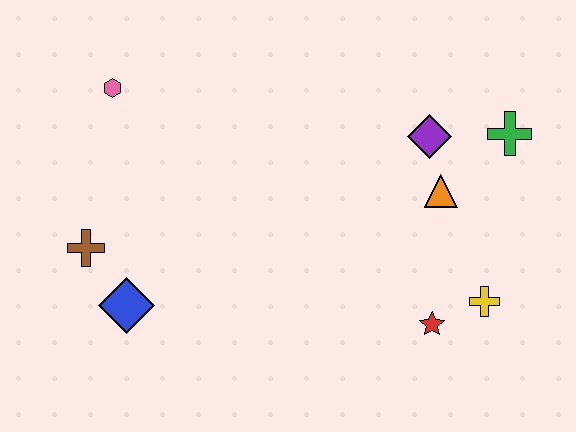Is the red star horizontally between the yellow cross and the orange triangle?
No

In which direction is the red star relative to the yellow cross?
The red star is to the left of the yellow cross.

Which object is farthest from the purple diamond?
The brown cross is farthest from the purple diamond.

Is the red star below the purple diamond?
Yes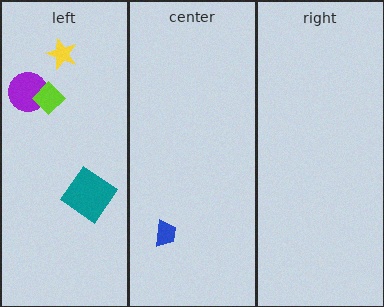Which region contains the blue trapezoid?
The center region.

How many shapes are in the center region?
1.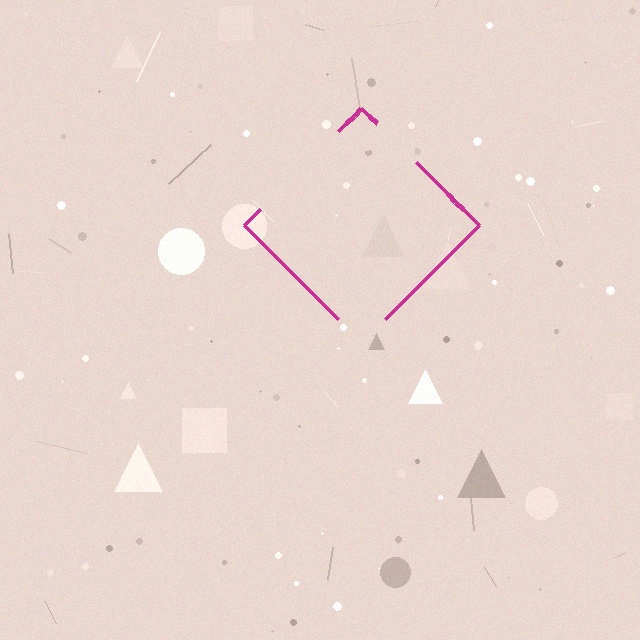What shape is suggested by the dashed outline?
The dashed outline suggests a diamond.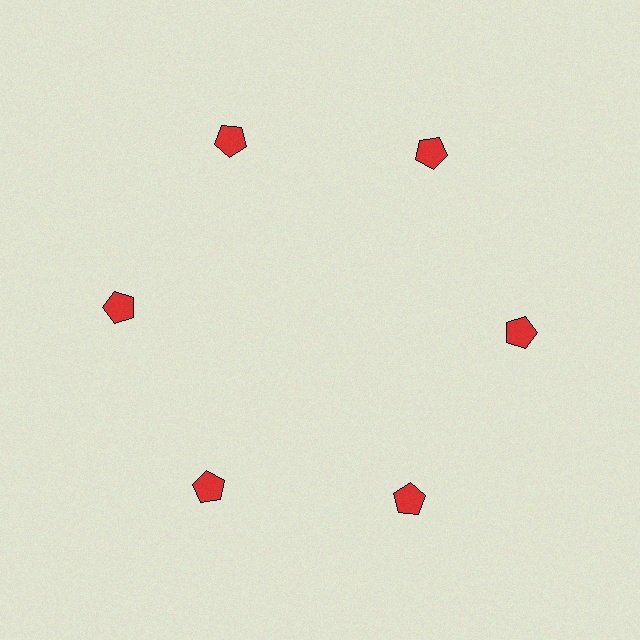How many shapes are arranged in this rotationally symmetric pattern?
There are 6 shapes, arranged in 6 groups of 1.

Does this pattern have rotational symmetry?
Yes, this pattern has 6-fold rotational symmetry. It looks the same after rotating 60 degrees around the center.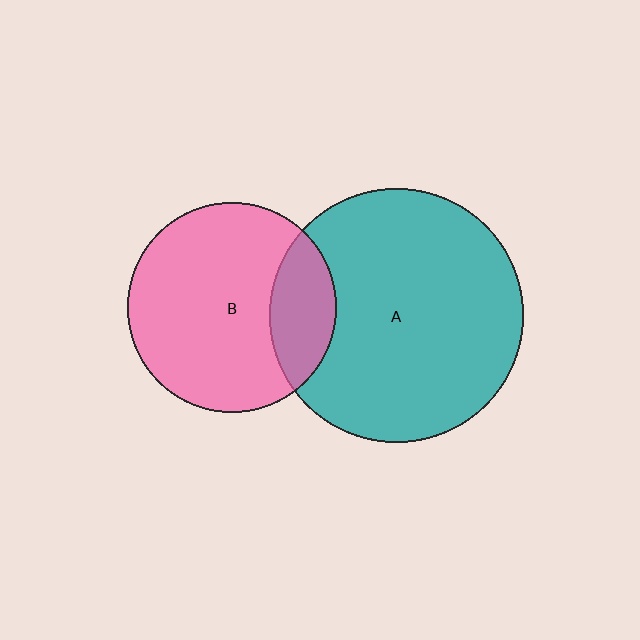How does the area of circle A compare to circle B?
Approximately 1.5 times.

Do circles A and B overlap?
Yes.